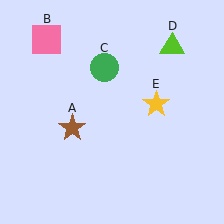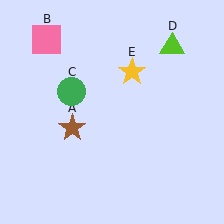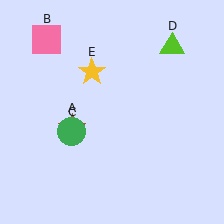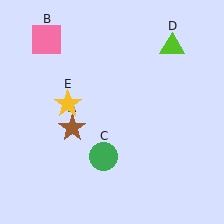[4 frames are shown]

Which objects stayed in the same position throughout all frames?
Brown star (object A) and pink square (object B) and lime triangle (object D) remained stationary.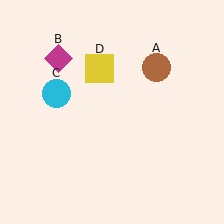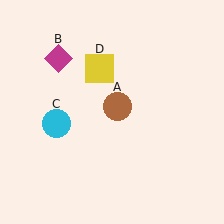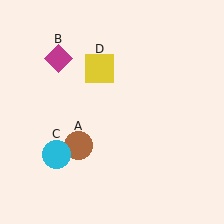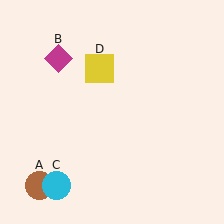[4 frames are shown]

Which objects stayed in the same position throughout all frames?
Magenta diamond (object B) and yellow square (object D) remained stationary.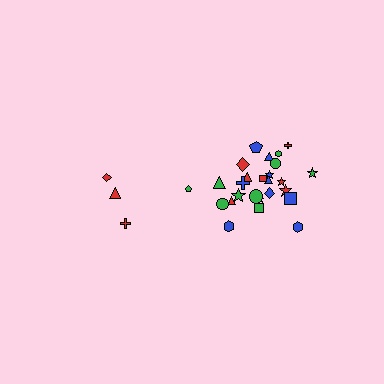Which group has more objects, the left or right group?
The right group.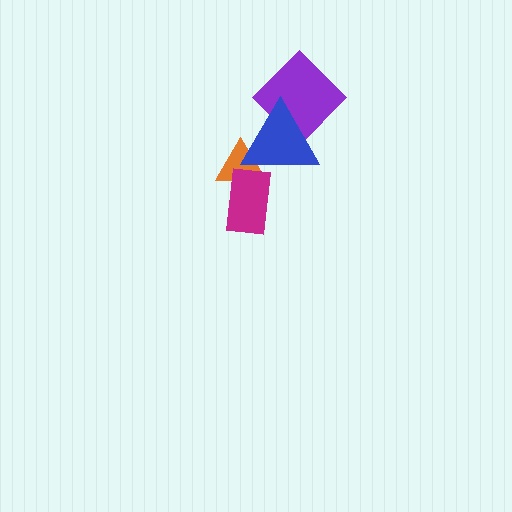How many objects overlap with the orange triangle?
2 objects overlap with the orange triangle.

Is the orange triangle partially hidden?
Yes, it is partially covered by another shape.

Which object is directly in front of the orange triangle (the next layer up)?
The magenta rectangle is directly in front of the orange triangle.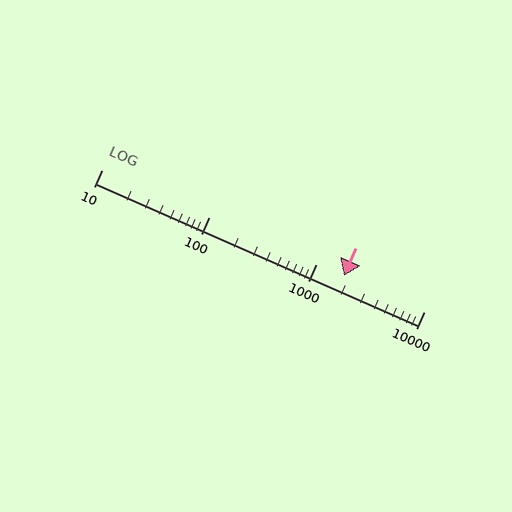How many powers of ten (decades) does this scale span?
The scale spans 3 decades, from 10 to 10000.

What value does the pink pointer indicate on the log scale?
The pointer indicates approximately 1800.